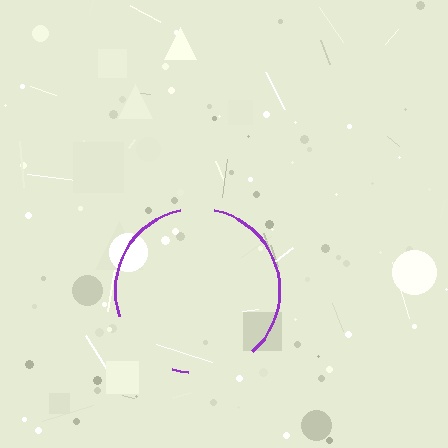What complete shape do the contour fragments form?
The contour fragments form a circle.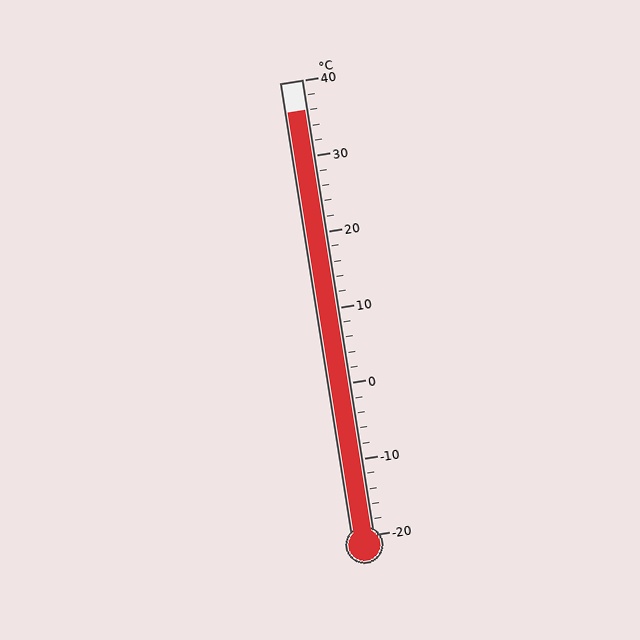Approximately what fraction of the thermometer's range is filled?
The thermometer is filled to approximately 95% of its range.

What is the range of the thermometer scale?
The thermometer scale ranges from -20°C to 40°C.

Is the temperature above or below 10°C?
The temperature is above 10°C.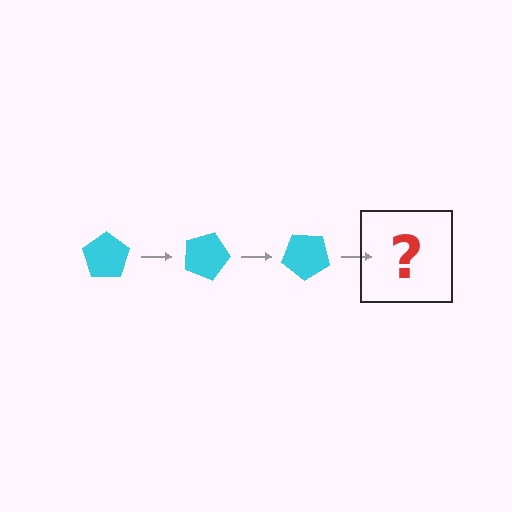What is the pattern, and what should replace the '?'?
The pattern is that the pentagon rotates 20 degrees each step. The '?' should be a cyan pentagon rotated 60 degrees.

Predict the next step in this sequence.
The next step is a cyan pentagon rotated 60 degrees.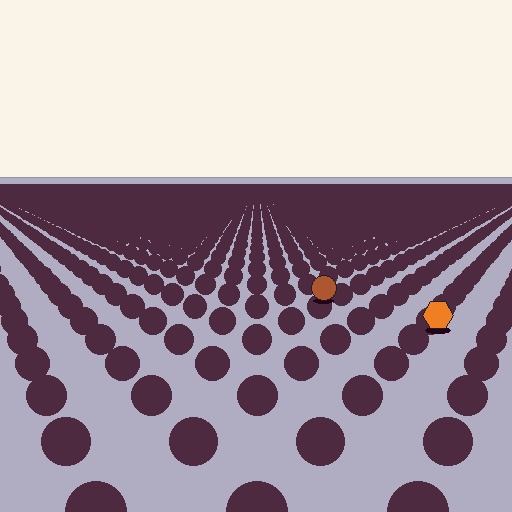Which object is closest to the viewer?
The orange hexagon is closest. The texture marks near it are larger and more spread out.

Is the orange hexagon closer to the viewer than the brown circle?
Yes. The orange hexagon is closer — you can tell from the texture gradient: the ground texture is coarser near it.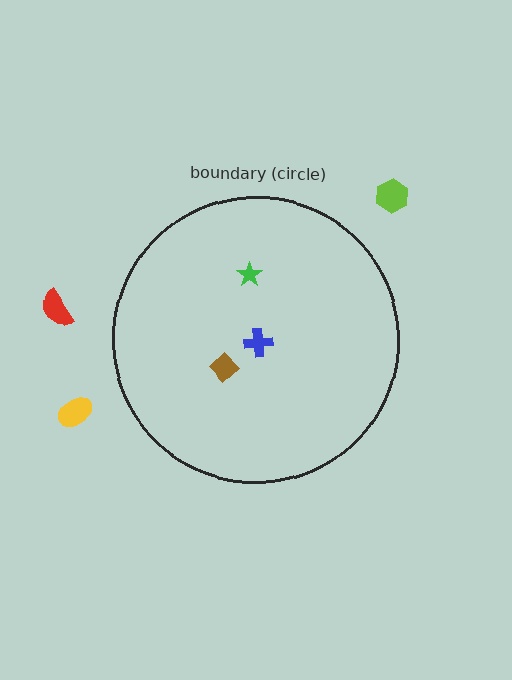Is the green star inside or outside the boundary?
Inside.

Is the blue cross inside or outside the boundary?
Inside.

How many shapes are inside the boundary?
3 inside, 3 outside.